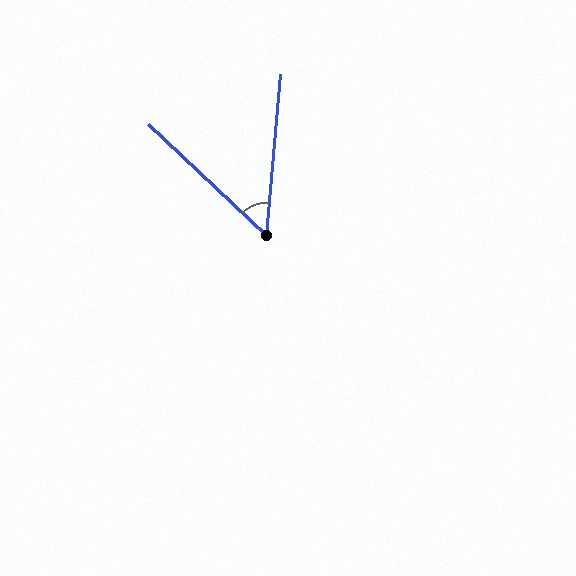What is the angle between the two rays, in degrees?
Approximately 52 degrees.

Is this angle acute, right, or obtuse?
It is acute.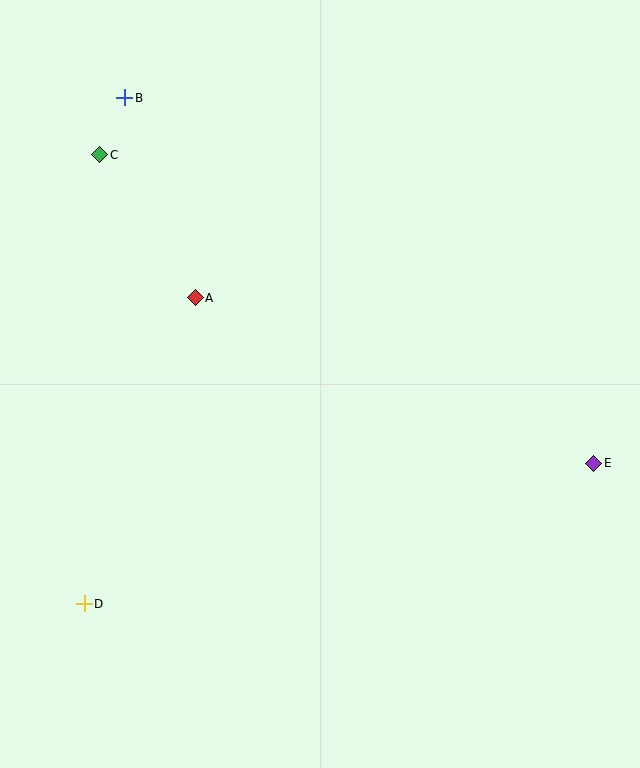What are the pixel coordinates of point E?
Point E is at (594, 463).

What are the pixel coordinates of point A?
Point A is at (195, 298).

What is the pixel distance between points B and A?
The distance between B and A is 212 pixels.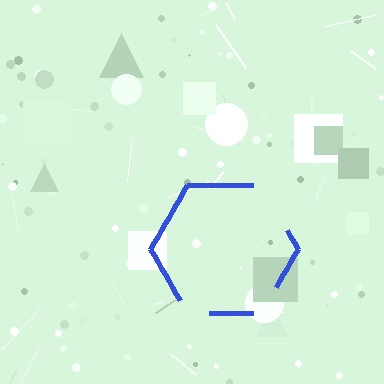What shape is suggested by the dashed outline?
The dashed outline suggests a hexagon.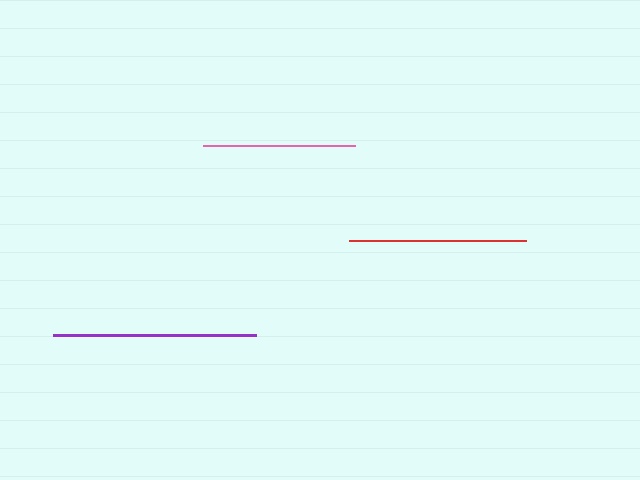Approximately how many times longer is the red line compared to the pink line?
The red line is approximately 1.2 times the length of the pink line.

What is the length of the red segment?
The red segment is approximately 177 pixels long.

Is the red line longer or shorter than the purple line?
The purple line is longer than the red line.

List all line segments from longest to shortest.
From longest to shortest: purple, red, pink.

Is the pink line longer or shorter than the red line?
The red line is longer than the pink line.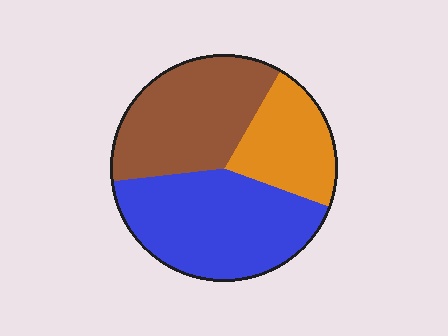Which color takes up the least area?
Orange, at roughly 20%.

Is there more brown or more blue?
Blue.